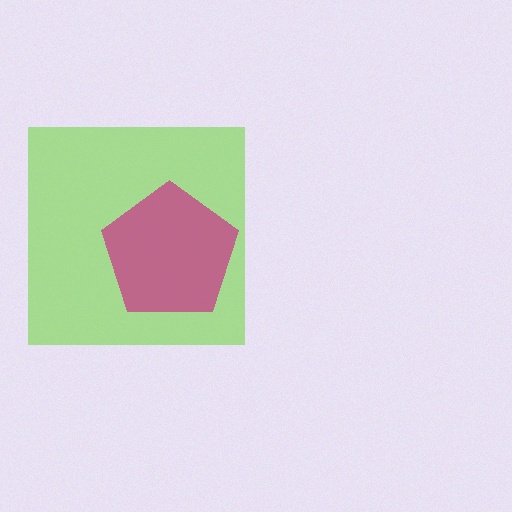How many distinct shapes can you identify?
There are 2 distinct shapes: a lime square, a magenta pentagon.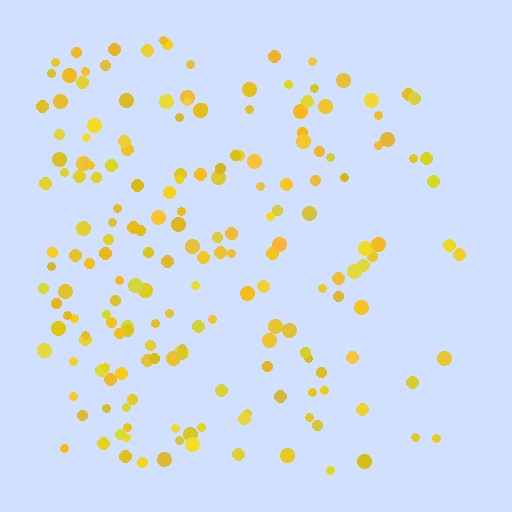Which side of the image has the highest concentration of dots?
The left.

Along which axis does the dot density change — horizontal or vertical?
Horizontal.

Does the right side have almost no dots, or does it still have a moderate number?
Still a moderate number, just noticeably fewer than the left.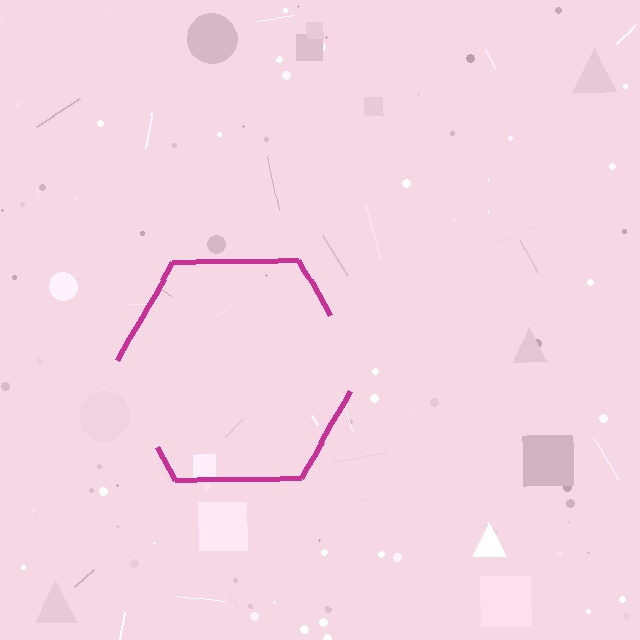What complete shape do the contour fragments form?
The contour fragments form a hexagon.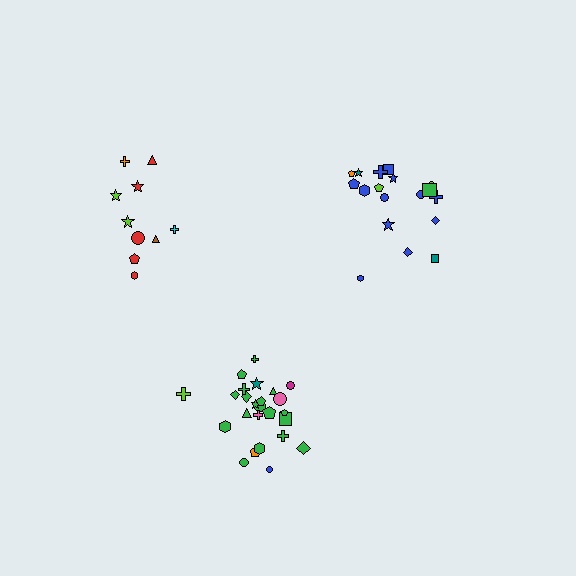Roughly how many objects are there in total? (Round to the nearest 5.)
Roughly 55 objects in total.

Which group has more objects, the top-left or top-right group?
The top-right group.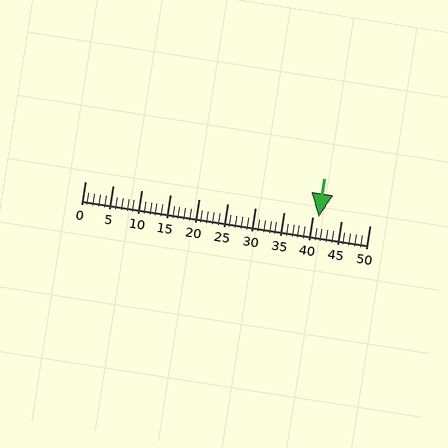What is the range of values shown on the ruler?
The ruler shows values from 0 to 50.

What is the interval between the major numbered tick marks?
The major tick marks are spaced 5 units apart.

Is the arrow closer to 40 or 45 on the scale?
The arrow is closer to 40.